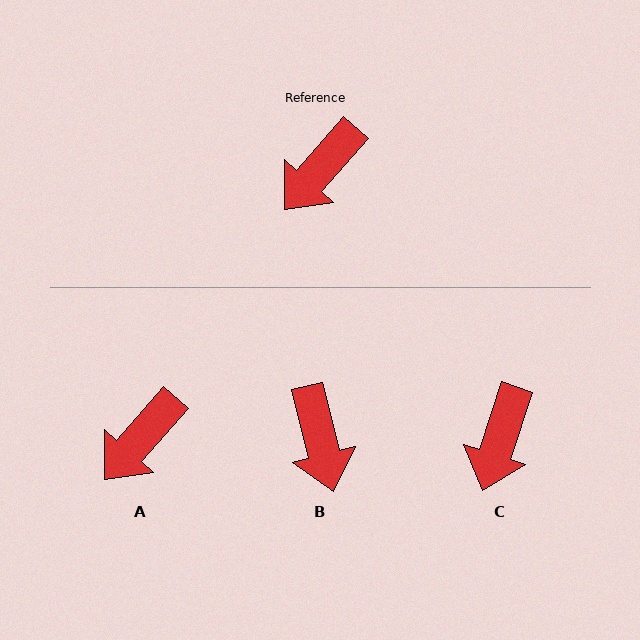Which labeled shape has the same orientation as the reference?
A.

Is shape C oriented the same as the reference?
No, it is off by about 23 degrees.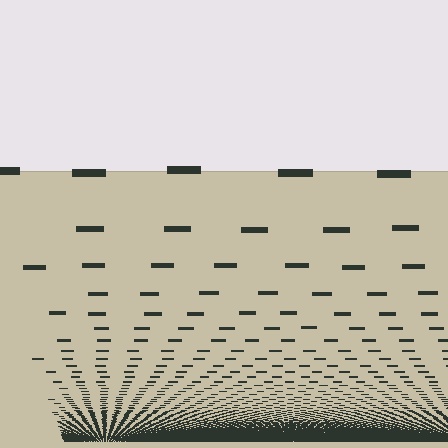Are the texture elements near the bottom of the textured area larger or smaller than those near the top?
Smaller. The gradient is inverted — elements near the bottom are smaller and denser.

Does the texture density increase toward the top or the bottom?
Density increases toward the bottom.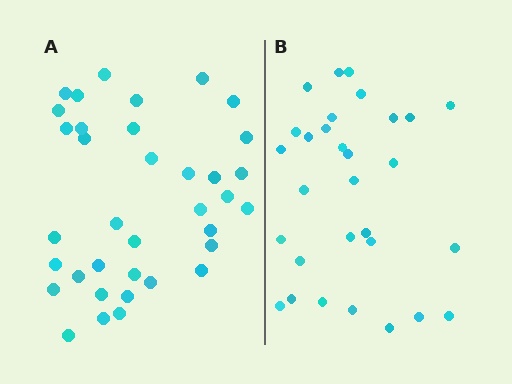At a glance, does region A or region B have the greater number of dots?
Region A (the left region) has more dots.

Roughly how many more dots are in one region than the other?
Region A has about 6 more dots than region B.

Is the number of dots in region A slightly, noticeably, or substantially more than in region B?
Region A has only slightly more — the two regions are fairly close. The ratio is roughly 1.2 to 1.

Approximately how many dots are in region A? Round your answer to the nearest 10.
About 40 dots. (The exact count is 36, which rounds to 40.)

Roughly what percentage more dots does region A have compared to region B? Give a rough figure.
About 20% more.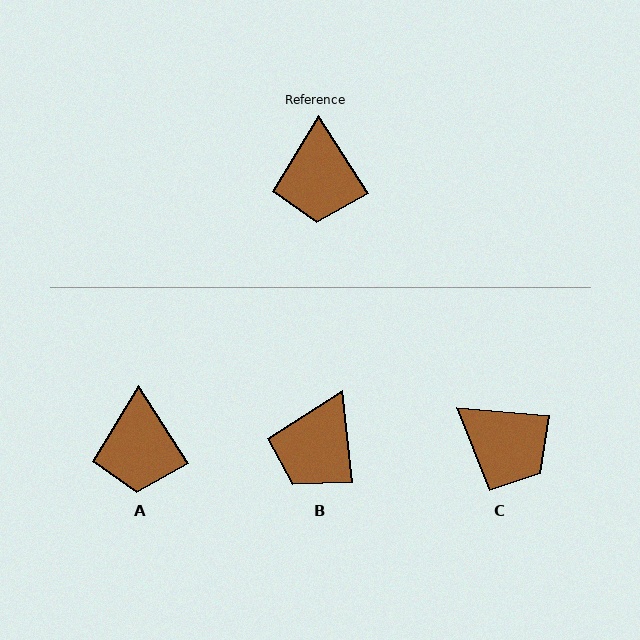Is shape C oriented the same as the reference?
No, it is off by about 53 degrees.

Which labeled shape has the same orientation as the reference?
A.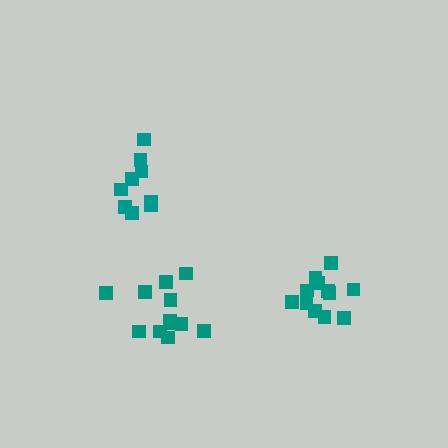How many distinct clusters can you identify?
There are 3 distinct clusters.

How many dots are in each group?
Group 1: 12 dots, Group 2: 9 dots, Group 3: 12 dots (33 total).